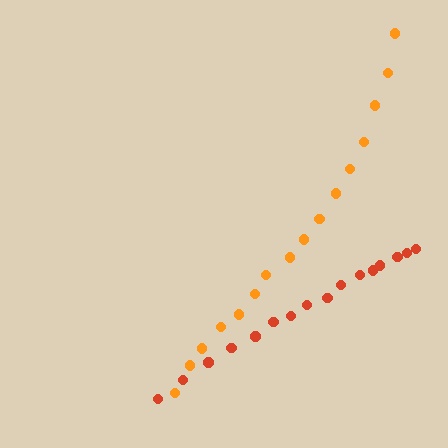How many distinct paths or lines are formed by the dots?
There are 2 distinct paths.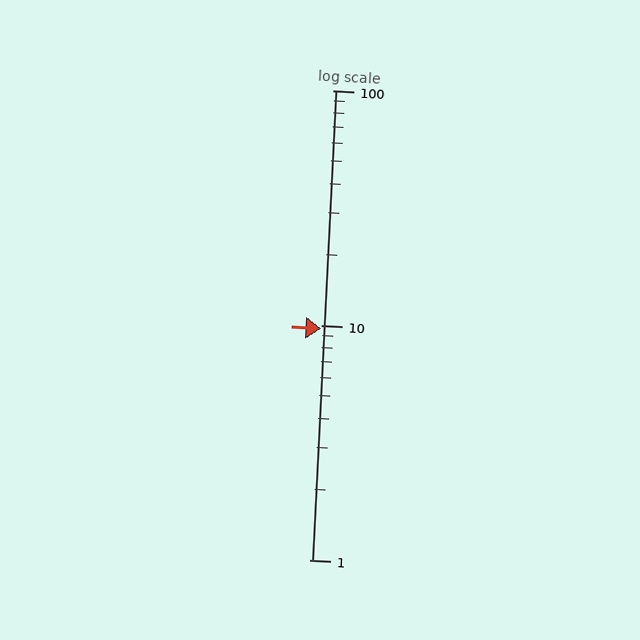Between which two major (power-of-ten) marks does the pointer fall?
The pointer is between 1 and 10.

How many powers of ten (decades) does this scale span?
The scale spans 2 decades, from 1 to 100.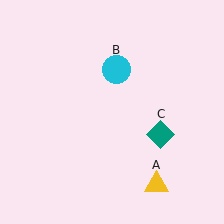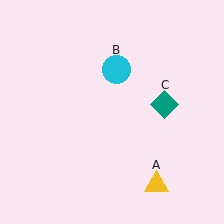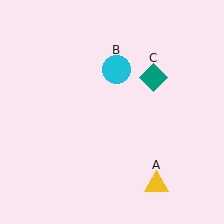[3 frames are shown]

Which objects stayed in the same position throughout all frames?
Yellow triangle (object A) and cyan circle (object B) remained stationary.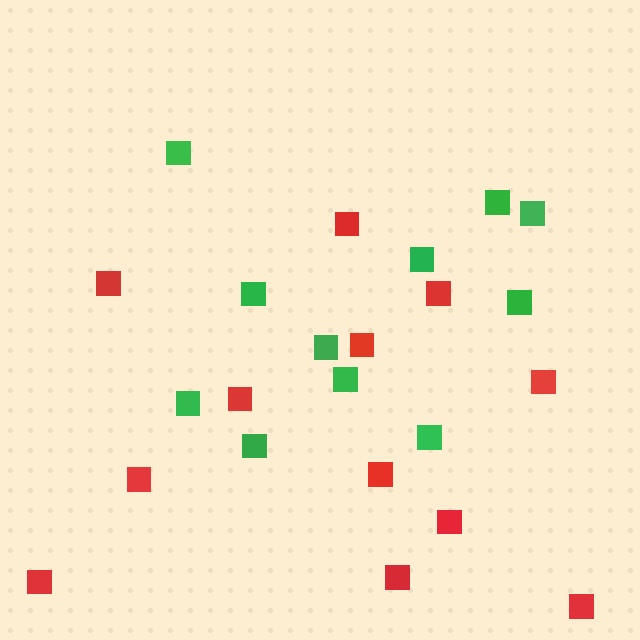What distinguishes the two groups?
There are 2 groups: one group of green squares (11) and one group of red squares (12).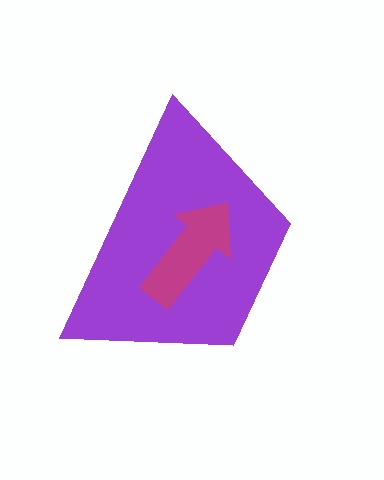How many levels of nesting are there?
2.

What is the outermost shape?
The purple trapezoid.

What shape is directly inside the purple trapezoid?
The magenta arrow.